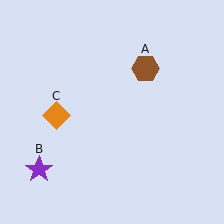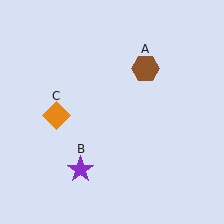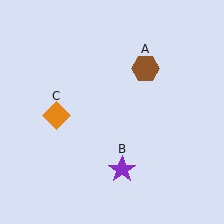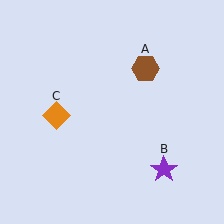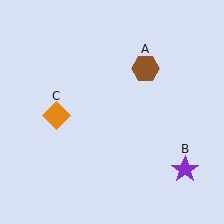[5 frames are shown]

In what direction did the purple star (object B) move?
The purple star (object B) moved right.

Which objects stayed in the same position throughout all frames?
Brown hexagon (object A) and orange diamond (object C) remained stationary.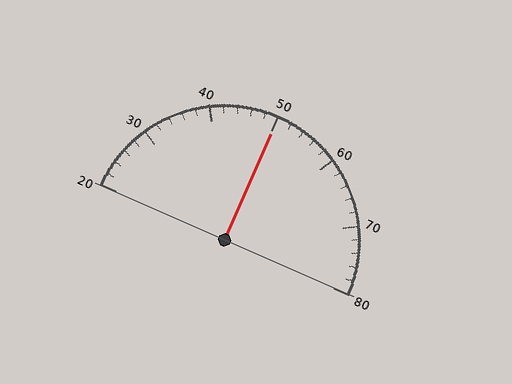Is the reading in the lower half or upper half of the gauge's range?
The reading is in the upper half of the range (20 to 80).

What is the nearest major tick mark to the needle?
The nearest major tick mark is 50.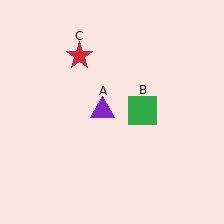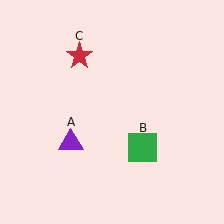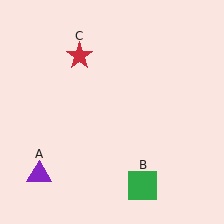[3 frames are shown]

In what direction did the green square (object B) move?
The green square (object B) moved down.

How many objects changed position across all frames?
2 objects changed position: purple triangle (object A), green square (object B).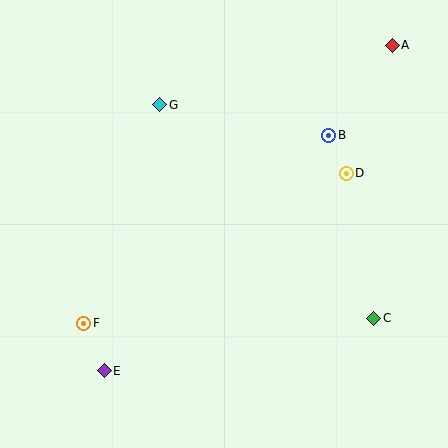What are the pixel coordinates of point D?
Point D is at (346, 173).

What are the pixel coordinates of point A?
Point A is at (392, 45).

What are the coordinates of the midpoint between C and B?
The midpoint between C and B is at (351, 227).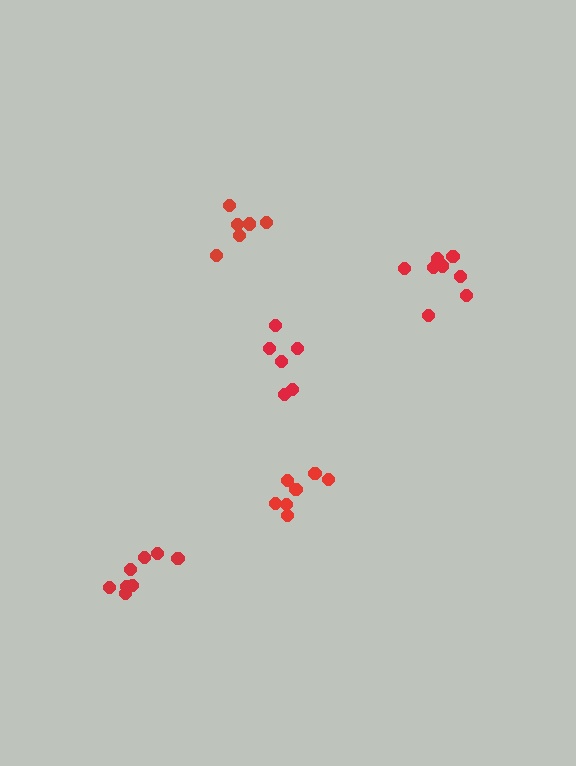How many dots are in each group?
Group 1: 8 dots, Group 2: 7 dots, Group 3: 8 dots, Group 4: 6 dots, Group 5: 6 dots (35 total).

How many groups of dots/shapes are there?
There are 5 groups.